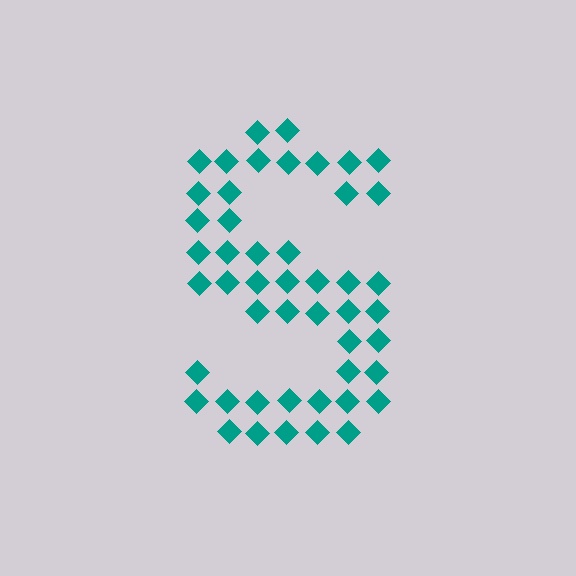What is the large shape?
The large shape is the letter S.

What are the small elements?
The small elements are diamonds.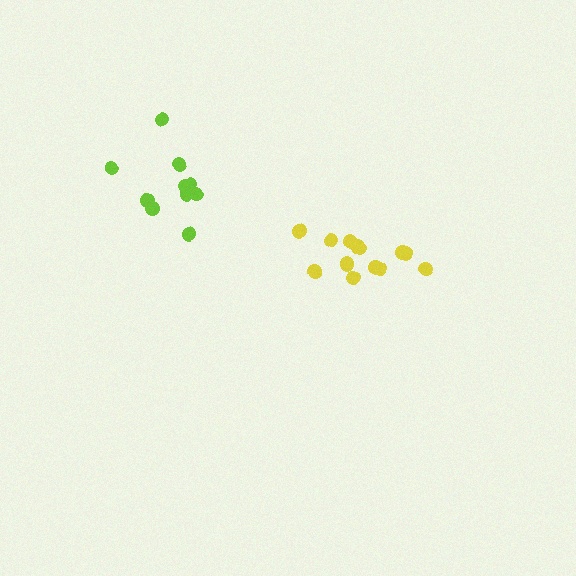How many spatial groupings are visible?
There are 2 spatial groupings.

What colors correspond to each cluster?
The clusters are colored: lime, yellow.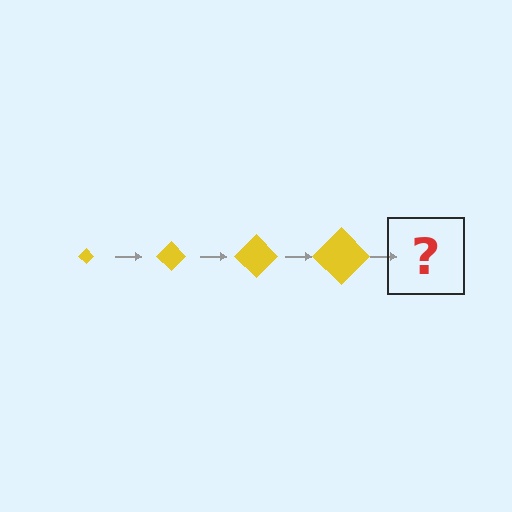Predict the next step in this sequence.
The next step is a yellow diamond, larger than the previous one.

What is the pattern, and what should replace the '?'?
The pattern is that the diamond gets progressively larger each step. The '?' should be a yellow diamond, larger than the previous one.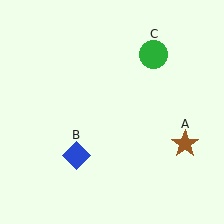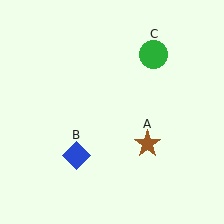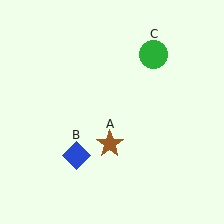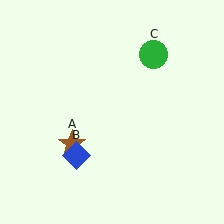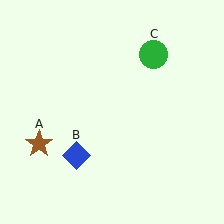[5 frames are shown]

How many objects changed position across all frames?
1 object changed position: brown star (object A).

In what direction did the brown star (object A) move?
The brown star (object A) moved left.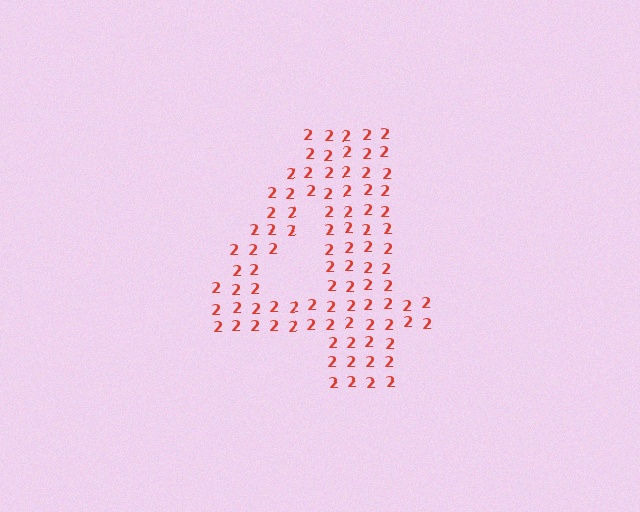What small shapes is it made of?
It is made of small digit 2's.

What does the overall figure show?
The overall figure shows the digit 4.